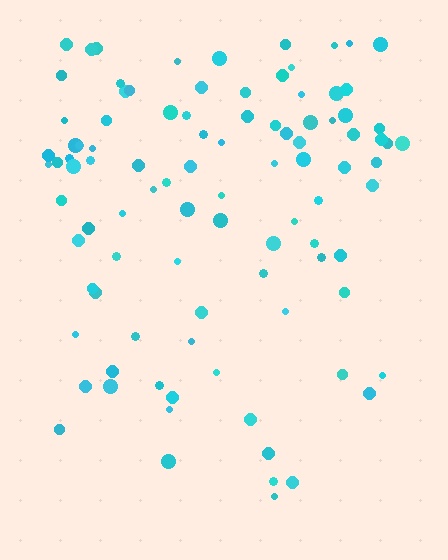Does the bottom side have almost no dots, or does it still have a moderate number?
Still a moderate number, just noticeably fewer than the top.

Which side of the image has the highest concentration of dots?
The top.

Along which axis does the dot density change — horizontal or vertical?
Vertical.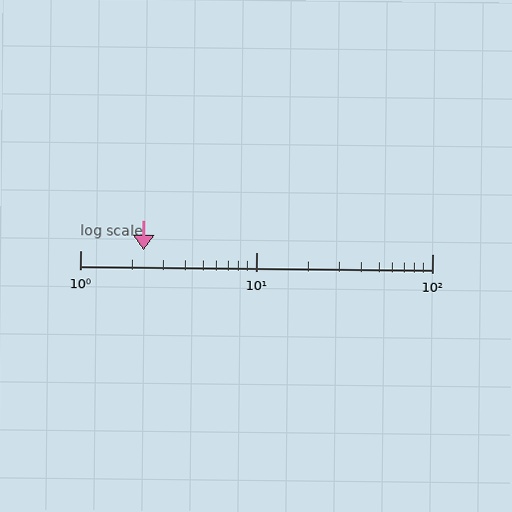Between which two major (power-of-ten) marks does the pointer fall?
The pointer is between 1 and 10.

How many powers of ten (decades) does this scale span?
The scale spans 2 decades, from 1 to 100.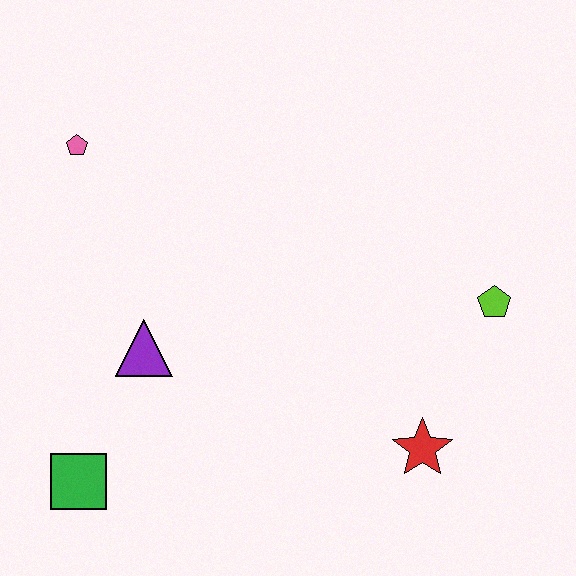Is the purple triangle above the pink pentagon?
No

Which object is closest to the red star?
The lime pentagon is closest to the red star.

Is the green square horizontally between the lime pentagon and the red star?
No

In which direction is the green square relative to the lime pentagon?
The green square is to the left of the lime pentagon.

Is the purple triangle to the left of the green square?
No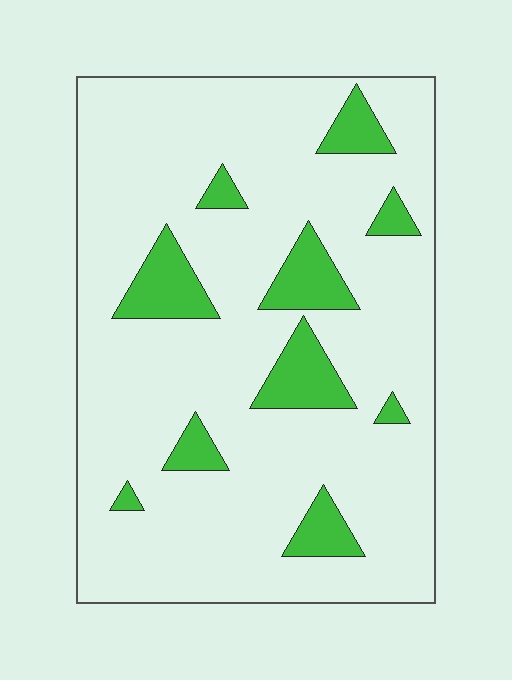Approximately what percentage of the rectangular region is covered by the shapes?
Approximately 15%.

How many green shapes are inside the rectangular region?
10.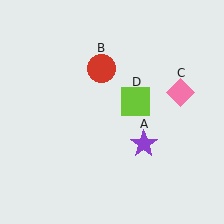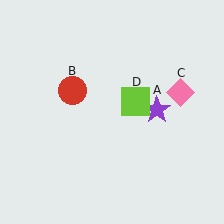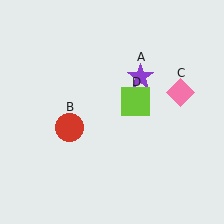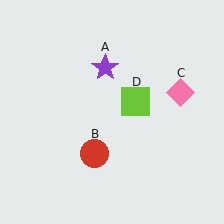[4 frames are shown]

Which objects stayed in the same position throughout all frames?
Pink diamond (object C) and lime square (object D) remained stationary.